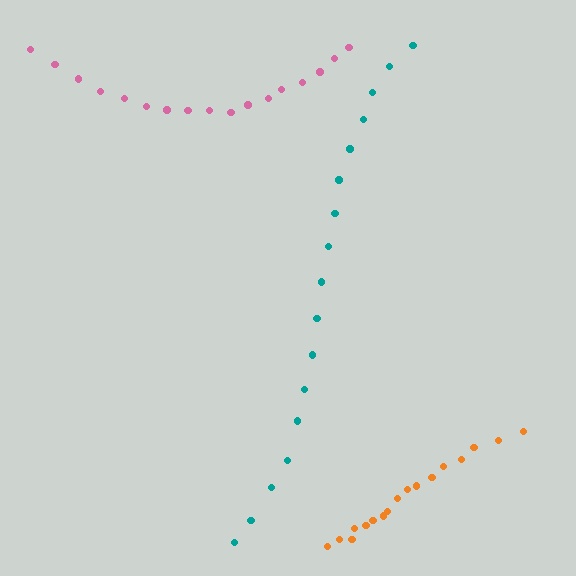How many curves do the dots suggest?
There are 3 distinct paths.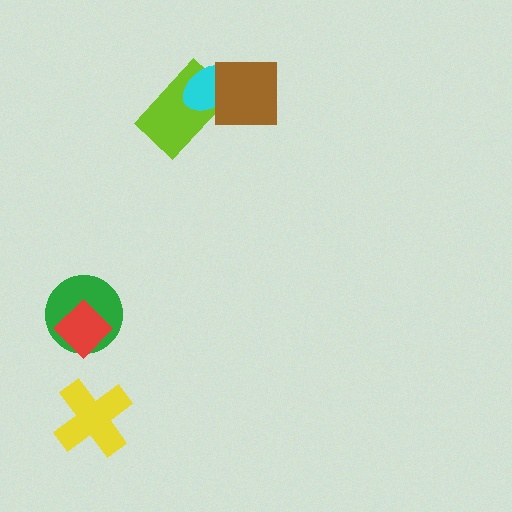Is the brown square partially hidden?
No, no other shape covers it.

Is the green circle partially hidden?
Yes, it is partially covered by another shape.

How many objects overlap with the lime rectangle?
2 objects overlap with the lime rectangle.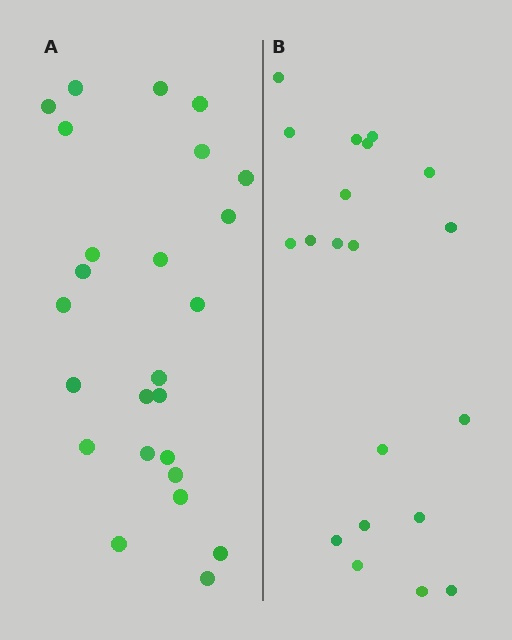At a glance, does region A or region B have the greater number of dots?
Region A (the left region) has more dots.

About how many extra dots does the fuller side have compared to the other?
Region A has about 5 more dots than region B.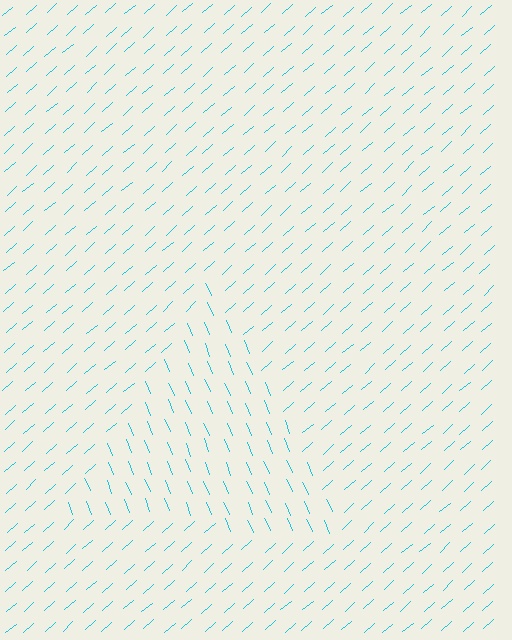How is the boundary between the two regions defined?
The boundary is defined purely by a change in line orientation (approximately 71 degrees difference). All lines are the same color and thickness.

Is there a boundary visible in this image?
Yes, there is a texture boundary formed by a change in line orientation.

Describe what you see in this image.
The image is filled with small cyan line segments. A triangle region in the image has lines oriented differently from the surrounding lines, creating a visible texture boundary.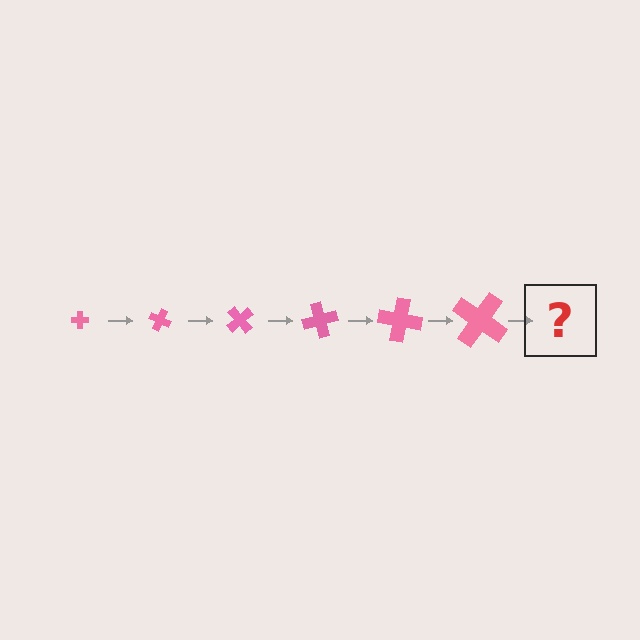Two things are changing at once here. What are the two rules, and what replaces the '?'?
The two rules are that the cross grows larger each step and it rotates 25 degrees each step. The '?' should be a cross, larger than the previous one and rotated 150 degrees from the start.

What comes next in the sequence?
The next element should be a cross, larger than the previous one and rotated 150 degrees from the start.